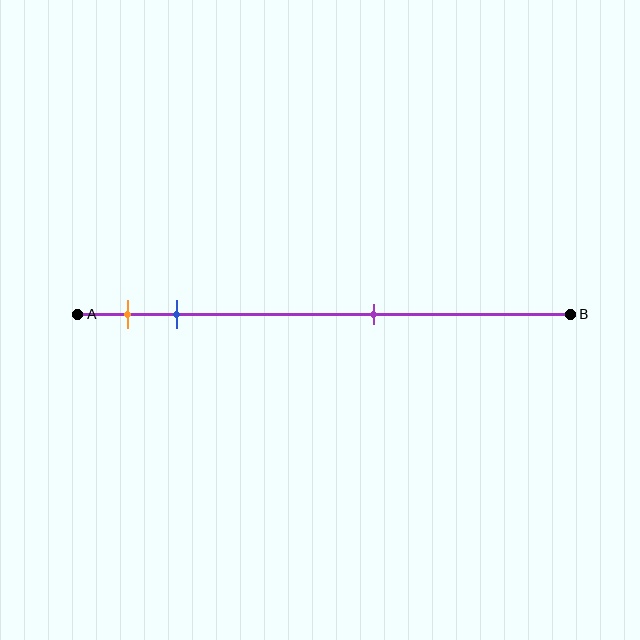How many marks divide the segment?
There are 3 marks dividing the segment.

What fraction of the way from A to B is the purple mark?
The purple mark is approximately 60% (0.6) of the way from A to B.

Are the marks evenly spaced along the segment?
No, the marks are not evenly spaced.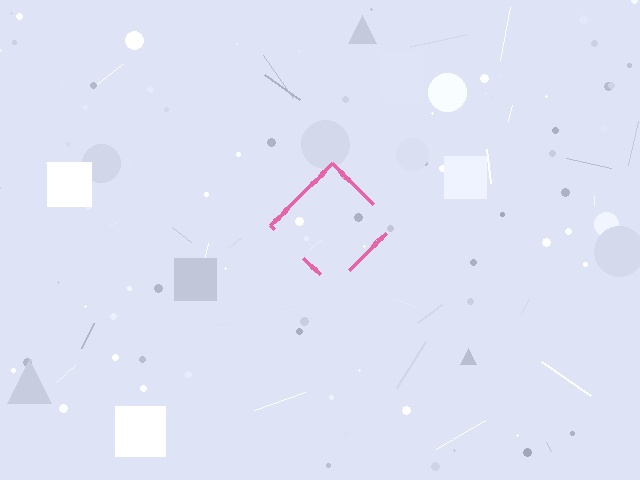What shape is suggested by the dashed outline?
The dashed outline suggests a diamond.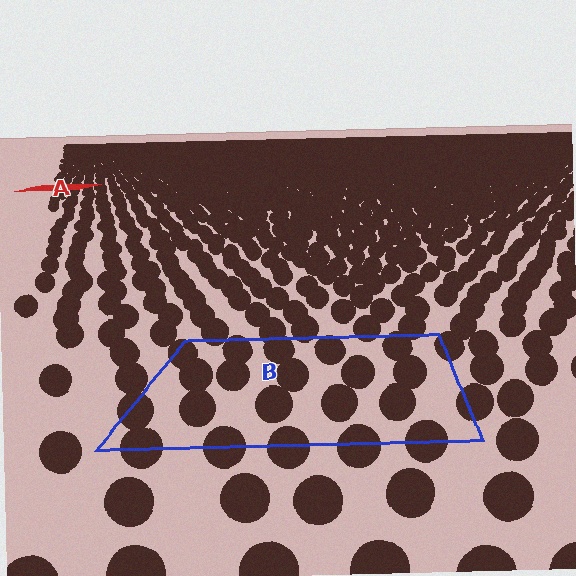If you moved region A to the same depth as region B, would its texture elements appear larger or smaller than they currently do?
They would appear larger. At a closer depth, the same texture elements are projected at a bigger on-screen size.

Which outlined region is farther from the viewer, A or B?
Region A is farther from the viewer — the texture elements inside it appear smaller and more densely packed.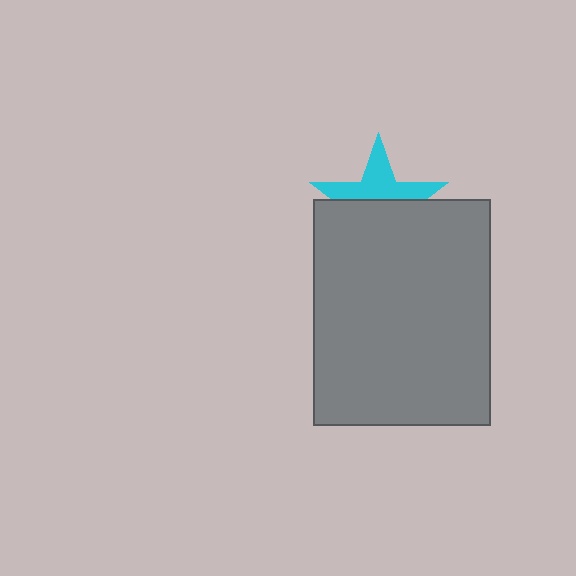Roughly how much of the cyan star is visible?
About half of it is visible (roughly 47%).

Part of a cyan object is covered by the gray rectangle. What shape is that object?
It is a star.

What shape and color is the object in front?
The object in front is a gray rectangle.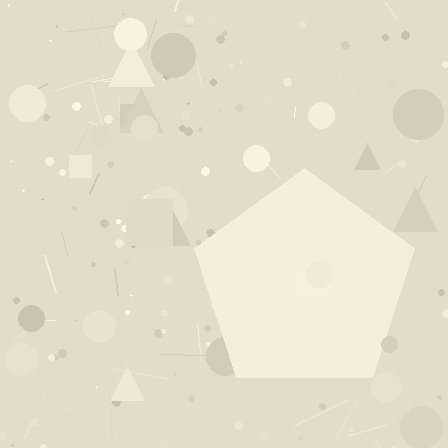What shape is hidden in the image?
A pentagon is hidden in the image.